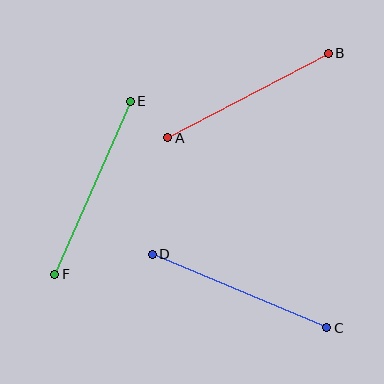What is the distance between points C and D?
The distance is approximately 189 pixels.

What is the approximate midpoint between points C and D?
The midpoint is at approximately (239, 291) pixels.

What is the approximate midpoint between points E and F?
The midpoint is at approximately (93, 188) pixels.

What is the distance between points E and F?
The distance is approximately 188 pixels.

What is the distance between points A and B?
The distance is approximately 181 pixels.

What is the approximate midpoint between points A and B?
The midpoint is at approximately (248, 96) pixels.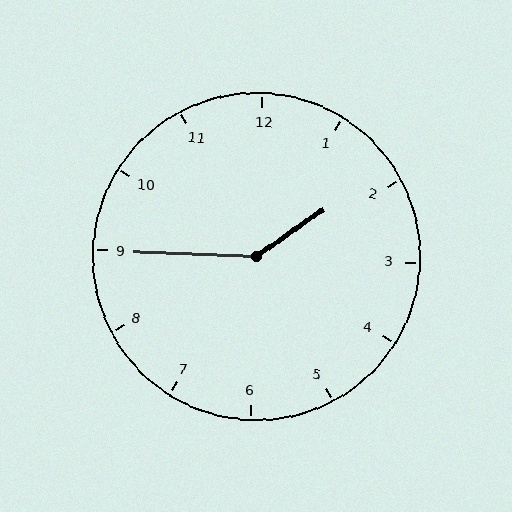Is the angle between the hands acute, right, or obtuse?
It is obtuse.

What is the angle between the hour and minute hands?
Approximately 142 degrees.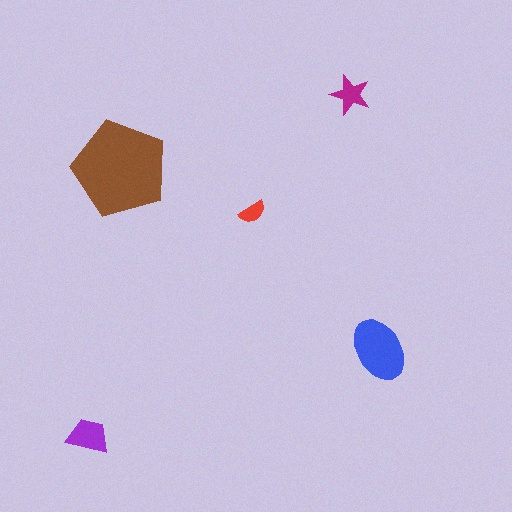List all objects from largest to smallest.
The brown pentagon, the blue ellipse, the purple trapezoid, the magenta star, the red semicircle.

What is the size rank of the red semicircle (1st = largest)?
5th.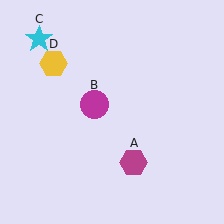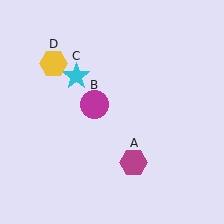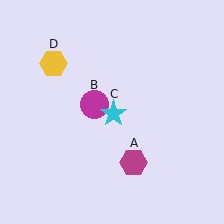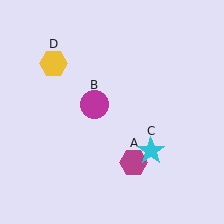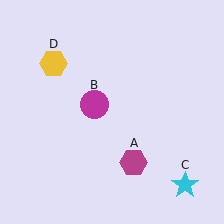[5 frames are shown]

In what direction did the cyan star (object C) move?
The cyan star (object C) moved down and to the right.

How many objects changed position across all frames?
1 object changed position: cyan star (object C).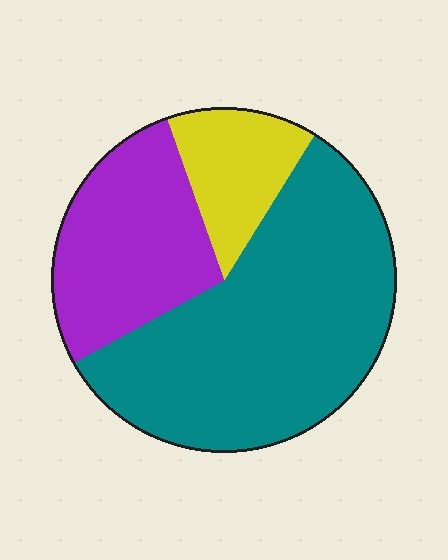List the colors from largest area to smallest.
From largest to smallest: teal, purple, yellow.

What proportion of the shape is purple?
Purple covers 28% of the shape.